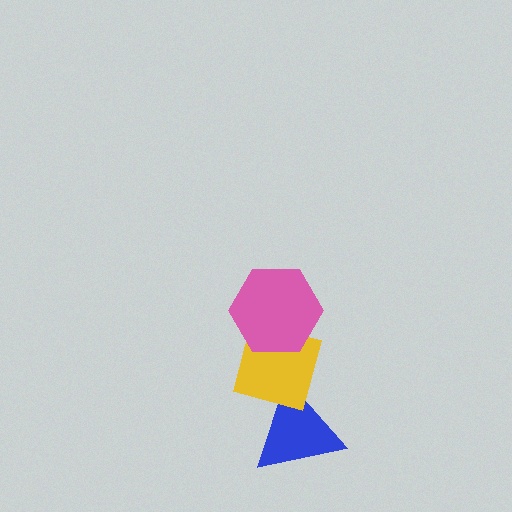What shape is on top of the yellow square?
The pink hexagon is on top of the yellow square.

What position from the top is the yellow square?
The yellow square is 2nd from the top.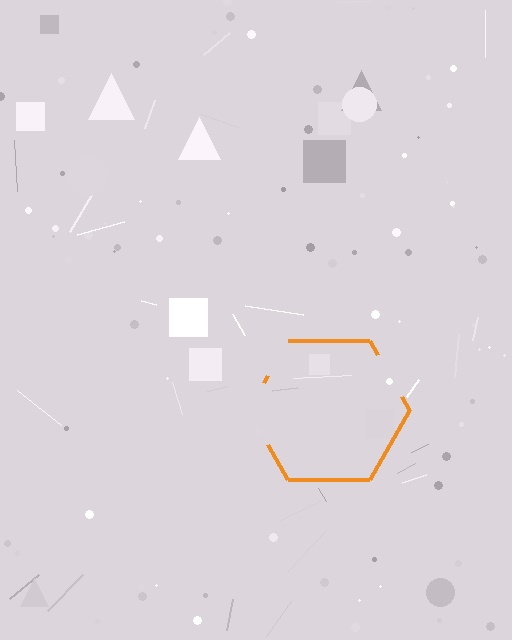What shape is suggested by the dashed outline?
The dashed outline suggests a hexagon.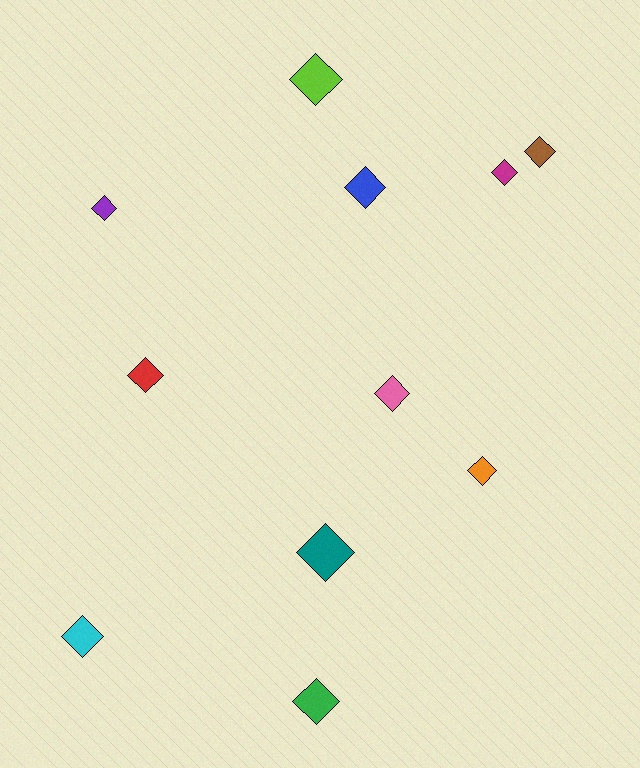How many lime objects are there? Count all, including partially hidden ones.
There is 1 lime object.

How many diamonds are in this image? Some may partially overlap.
There are 11 diamonds.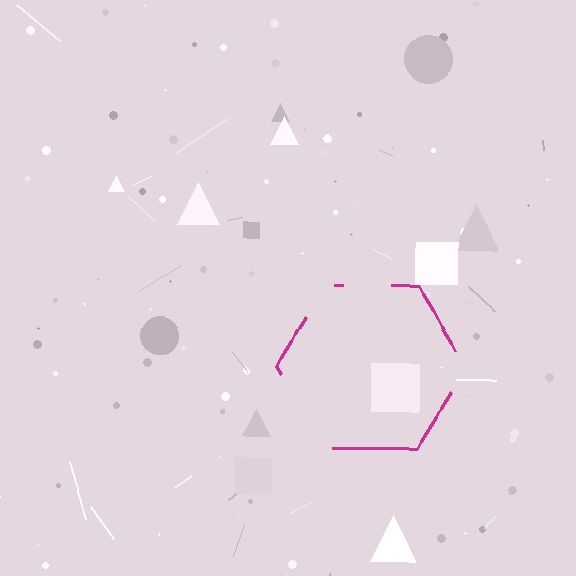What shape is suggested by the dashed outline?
The dashed outline suggests a hexagon.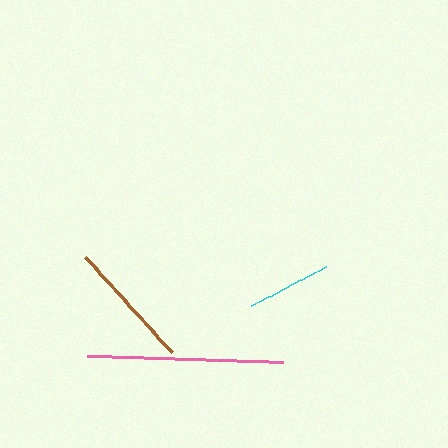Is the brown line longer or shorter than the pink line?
The pink line is longer than the brown line.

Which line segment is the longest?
The pink line is the longest at approximately 196 pixels.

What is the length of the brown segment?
The brown segment is approximately 130 pixels long.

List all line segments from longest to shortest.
From longest to shortest: pink, brown, cyan.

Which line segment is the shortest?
The cyan line is the shortest at approximately 84 pixels.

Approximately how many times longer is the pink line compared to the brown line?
The pink line is approximately 1.5 times the length of the brown line.